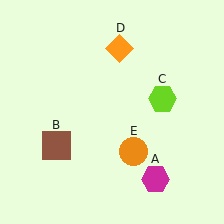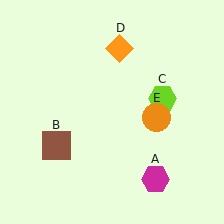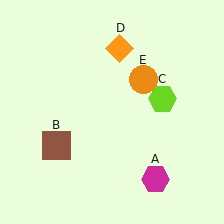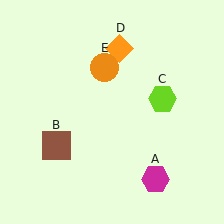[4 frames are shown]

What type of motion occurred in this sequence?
The orange circle (object E) rotated counterclockwise around the center of the scene.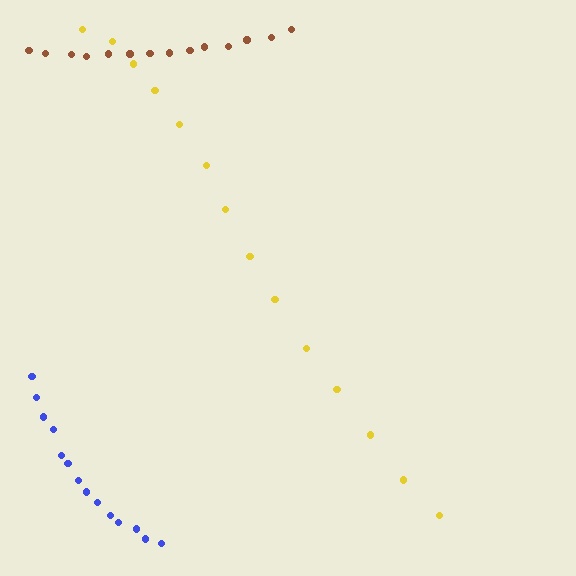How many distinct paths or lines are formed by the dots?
There are 3 distinct paths.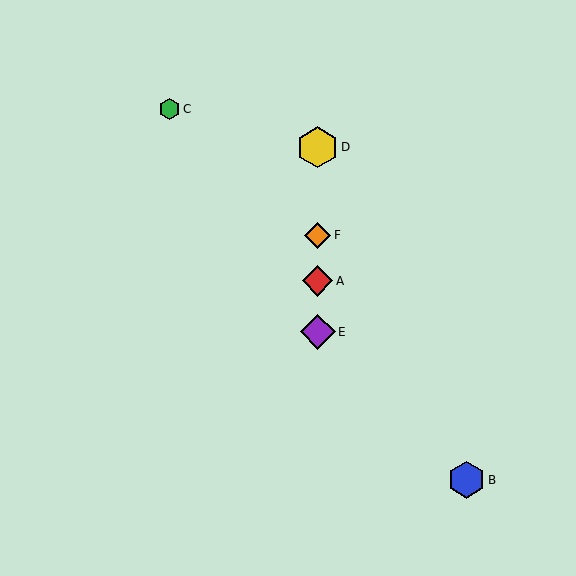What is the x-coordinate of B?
Object B is at x≈466.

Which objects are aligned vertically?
Objects A, D, E, F are aligned vertically.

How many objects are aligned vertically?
4 objects (A, D, E, F) are aligned vertically.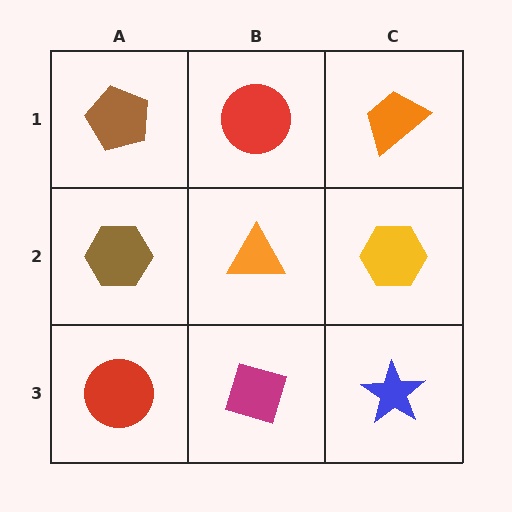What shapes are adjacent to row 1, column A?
A brown hexagon (row 2, column A), a red circle (row 1, column B).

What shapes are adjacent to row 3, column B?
An orange triangle (row 2, column B), a red circle (row 3, column A), a blue star (row 3, column C).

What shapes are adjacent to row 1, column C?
A yellow hexagon (row 2, column C), a red circle (row 1, column B).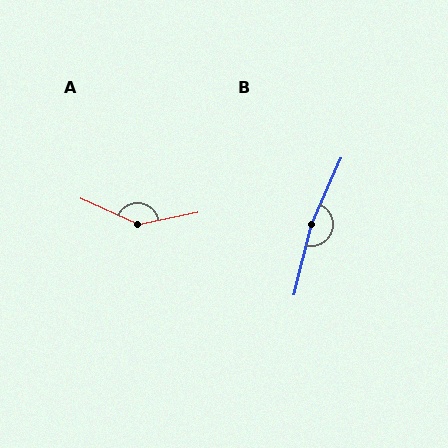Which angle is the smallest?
A, at approximately 144 degrees.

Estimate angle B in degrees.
Approximately 170 degrees.